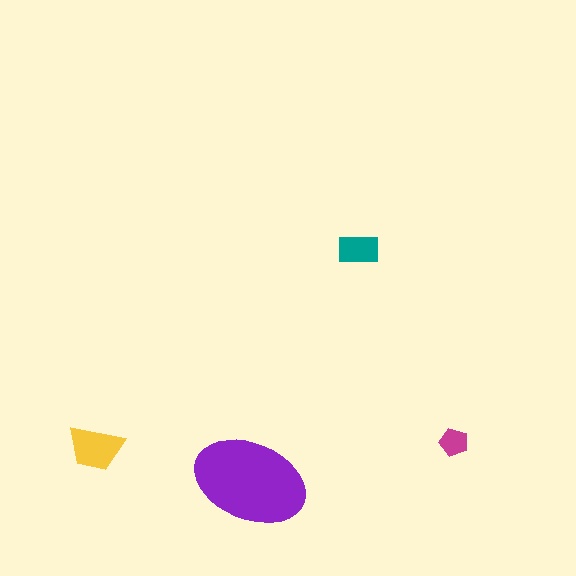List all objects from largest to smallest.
The purple ellipse, the yellow trapezoid, the teal rectangle, the magenta pentagon.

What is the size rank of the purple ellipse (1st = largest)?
1st.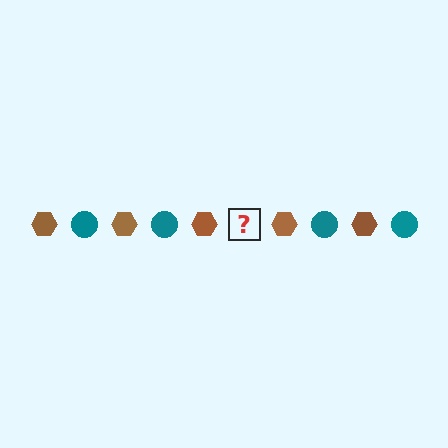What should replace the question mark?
The question mark should be replaced with a teal circle.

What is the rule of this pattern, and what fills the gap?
The rule is that the pattern alternates between brown hexagon and teal circle. The gap should be filled with a teal circle.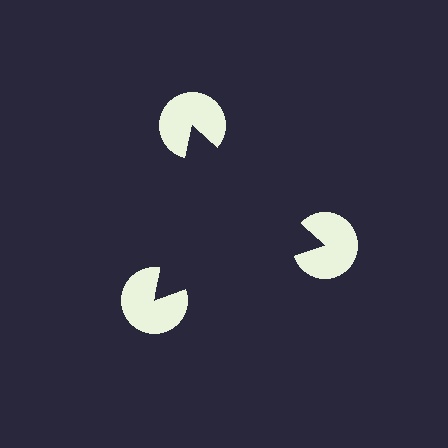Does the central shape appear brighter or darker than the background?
It typically appears slightly darker than the background, even though no actual brightness change is drawn.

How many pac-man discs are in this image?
There are 3 — one at each vertex of the illusory triangle.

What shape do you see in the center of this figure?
An illusory triangle — its edges are inferred from the aligned wedge cuts in the pac-man discs, not physically drawn.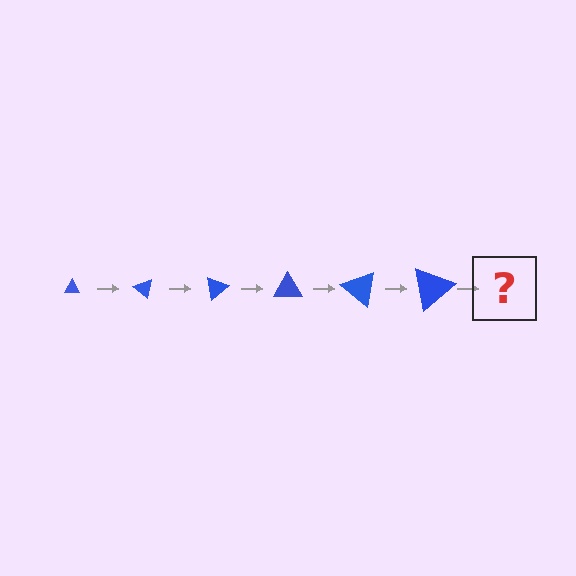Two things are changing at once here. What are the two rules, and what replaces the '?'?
The two rules are that the triangle grows larger each step and it rotates 40 degrees each step. The '?' should be a triangle, larger than the previous one and rotated 240 degrees from the start.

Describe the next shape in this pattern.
It should be a triangle, larger than the previous one and rotated 240 degrees from the start.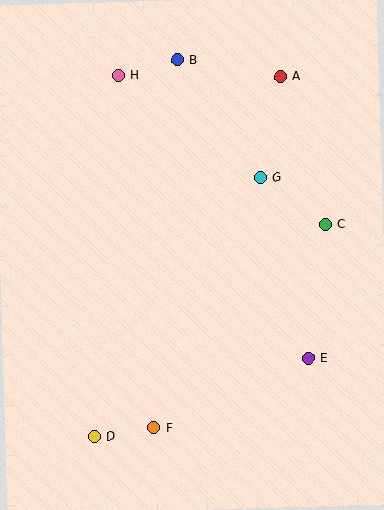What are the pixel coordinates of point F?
Point F is at (154, 428).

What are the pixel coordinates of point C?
Point C is at (326, 224).